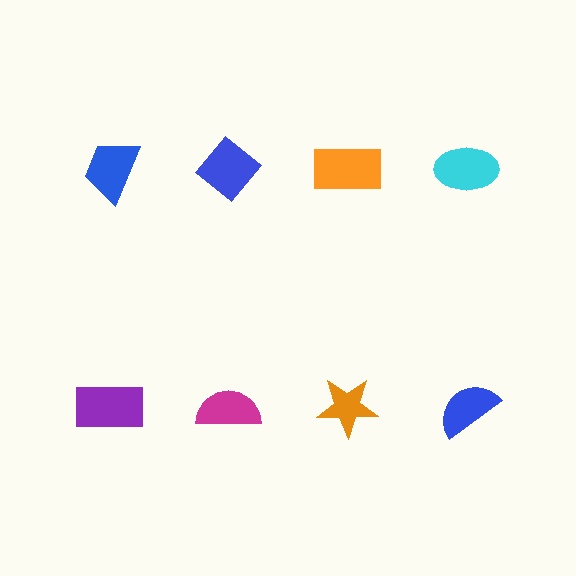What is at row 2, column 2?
A magenta semicircle.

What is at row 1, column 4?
A cyan ellipse.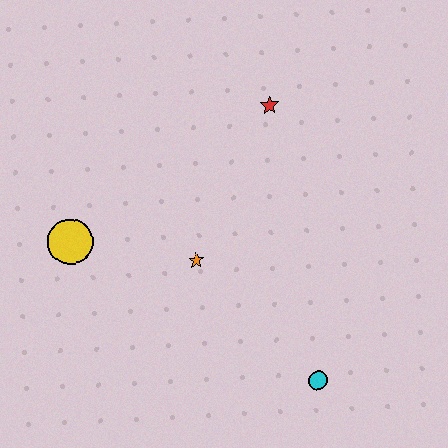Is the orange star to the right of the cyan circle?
No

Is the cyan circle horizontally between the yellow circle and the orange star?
No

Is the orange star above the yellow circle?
No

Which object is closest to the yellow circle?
The orange star is closest to the yellow circle.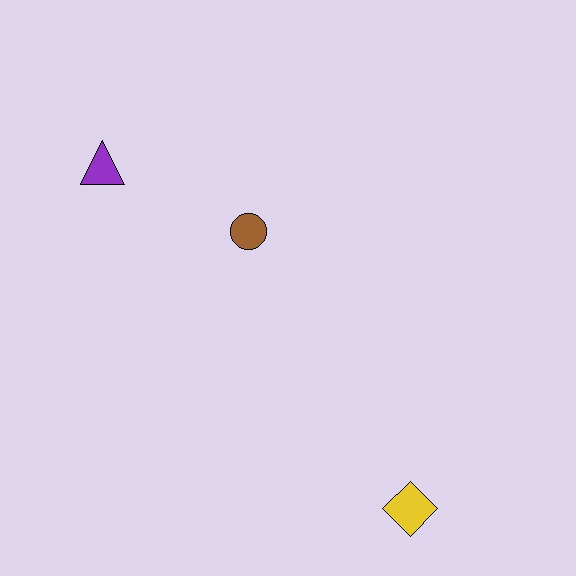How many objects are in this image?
There are 3 objects.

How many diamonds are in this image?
There is 1 diamond.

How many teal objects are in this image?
There are no teal objects.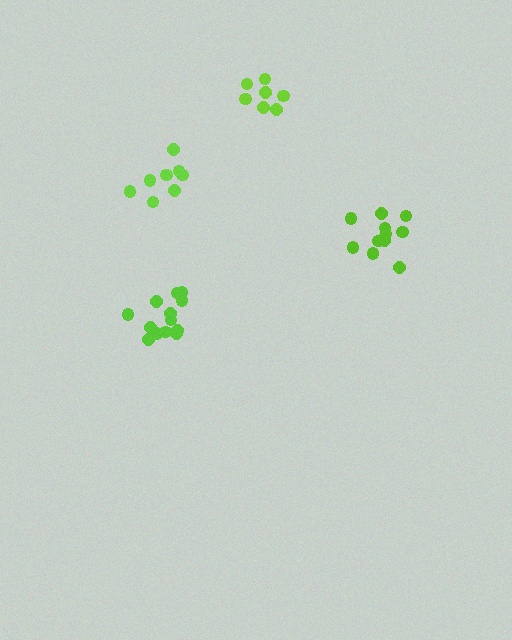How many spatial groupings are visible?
There are 4 spatial groupings.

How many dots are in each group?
Group 1: 12 dots, Group 2: 13 dots, Group 3: 8 dots, Group 4: 7 dots (40 total).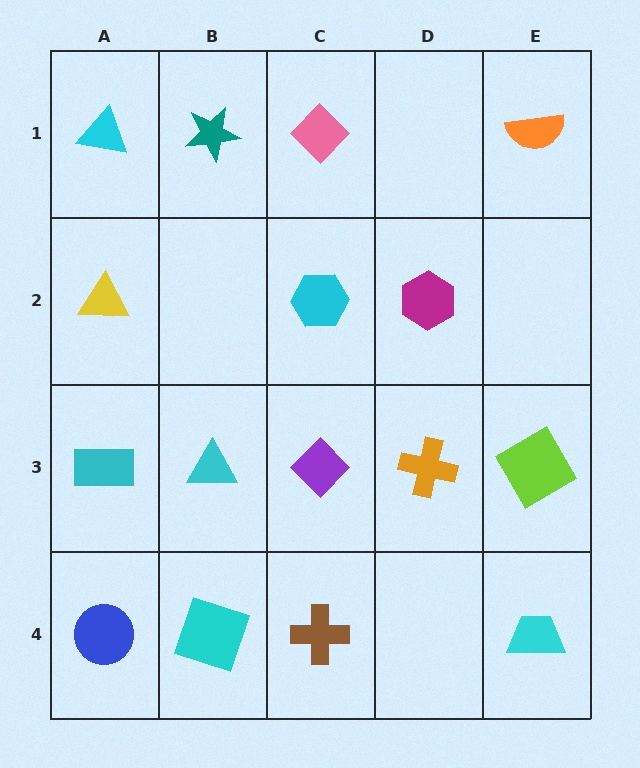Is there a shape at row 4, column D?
No, that cell is empty.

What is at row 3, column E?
A lime square.